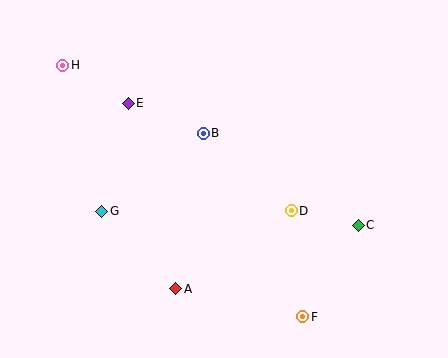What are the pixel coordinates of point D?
Point D is at (291, 211).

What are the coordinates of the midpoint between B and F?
The midpoint between B and F is at (253, 225).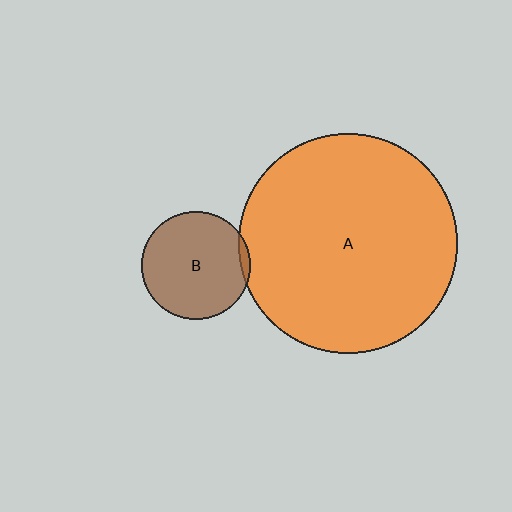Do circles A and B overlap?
Yes.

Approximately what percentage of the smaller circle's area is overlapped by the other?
Approximately 5%.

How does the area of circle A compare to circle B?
Approximately 4.1 times.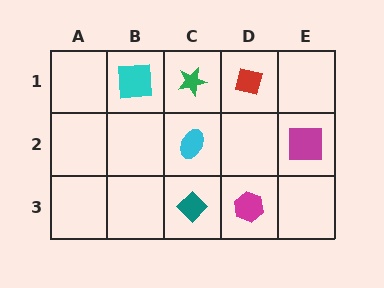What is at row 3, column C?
A teal diamond.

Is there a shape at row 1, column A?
No, that cell is empty.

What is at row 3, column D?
A magenta hexagon.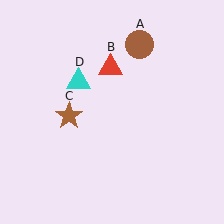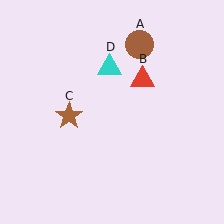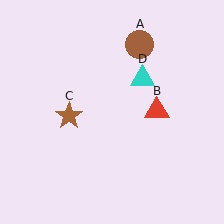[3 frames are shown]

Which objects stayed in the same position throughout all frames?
Brown circle (object A) and brown star (object C) remained stationary.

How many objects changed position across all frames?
2 objects changed position: red triangle (object B), cyan triangle (object D).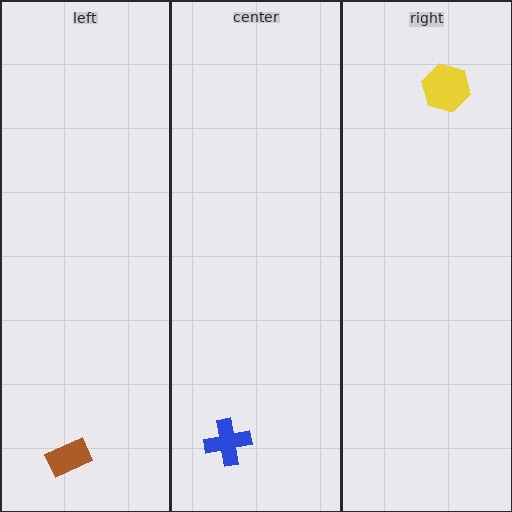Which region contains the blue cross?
The center region.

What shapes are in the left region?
The brown rectangle.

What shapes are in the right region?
The yellow hexagon.